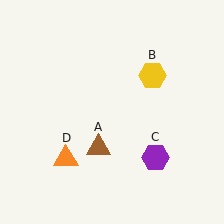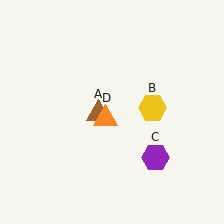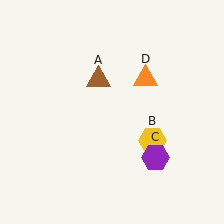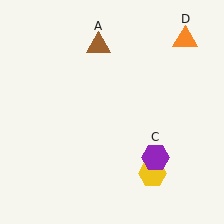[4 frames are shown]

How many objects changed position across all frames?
3 objects changed position: brown triangle (object A), yellow hexagon (object B), orange triangle (object D).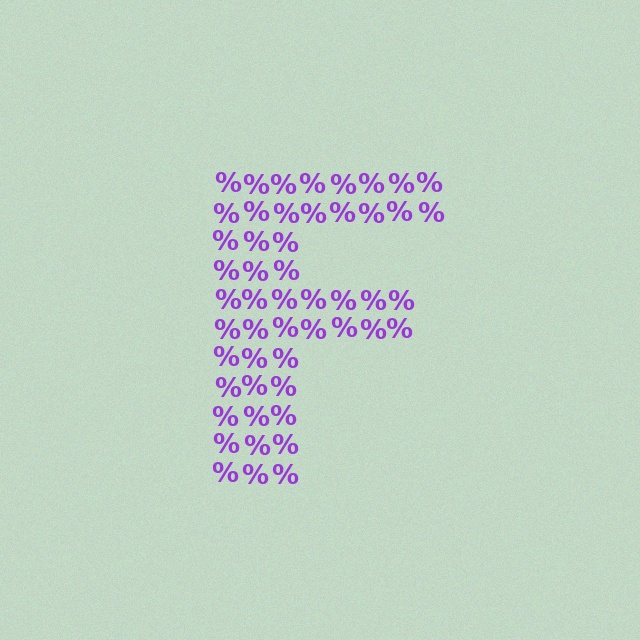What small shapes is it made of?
It is made of small percent signs.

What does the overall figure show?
The overall figure shows the letter F.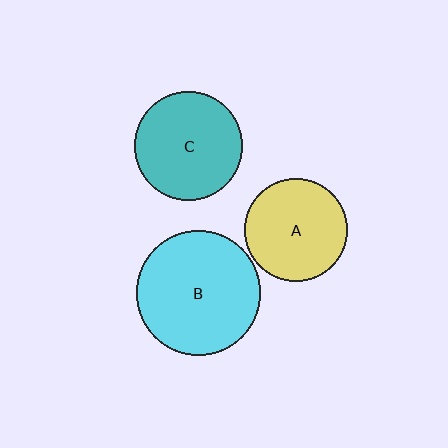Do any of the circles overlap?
No, none of the circles overlap.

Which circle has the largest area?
Circle B (cyan).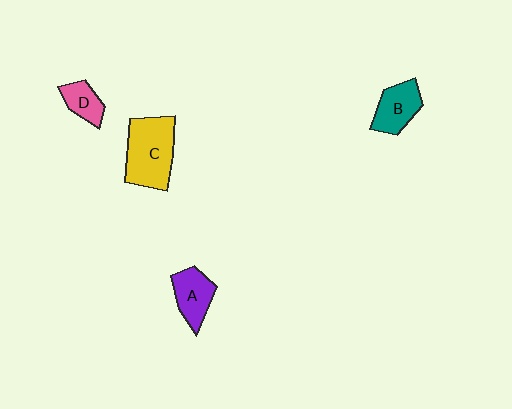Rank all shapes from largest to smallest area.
From largest to smallest: C (yellow), B (teal), A (purple), D (pink).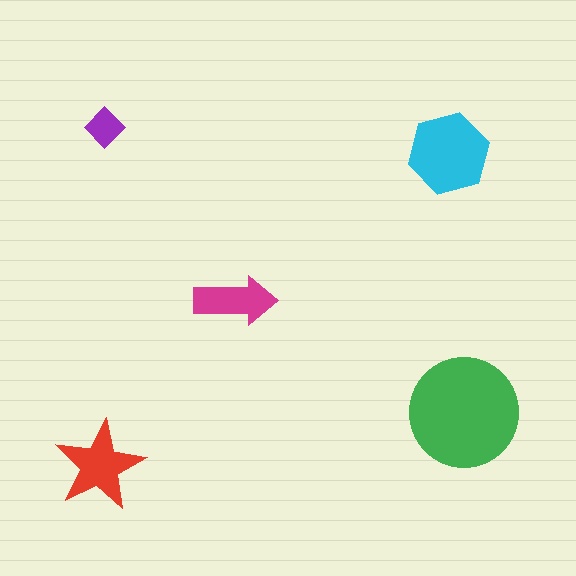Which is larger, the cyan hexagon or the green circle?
The green circle.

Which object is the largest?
The green circle.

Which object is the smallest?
The purple diamond.